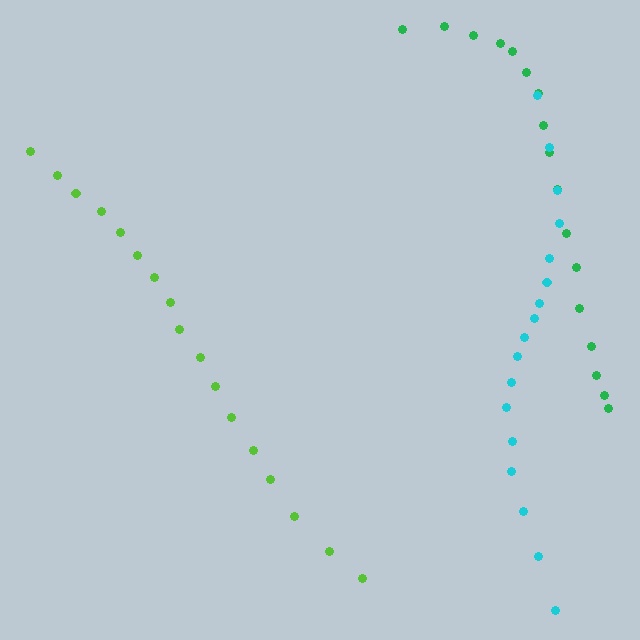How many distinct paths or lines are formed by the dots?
There are 3 distinct paths.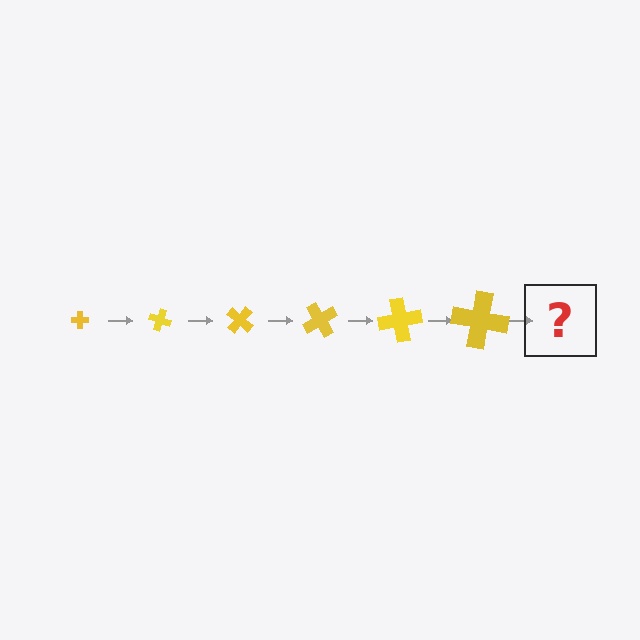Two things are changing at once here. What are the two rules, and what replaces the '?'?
The two rules are that the cross grows larger each step and it rotates 20 degrees each step. The '?' should be a cross, larger than the previous one and rotated 120 degrees from the start.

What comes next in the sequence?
The next element should be a cross, larger than the previous one and rotated 120 degrees from the start.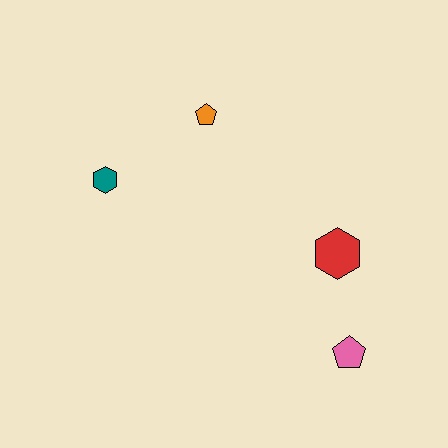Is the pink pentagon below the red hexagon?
Yes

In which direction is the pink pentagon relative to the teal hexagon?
The pink pentagon is to the right of the teal hexagon.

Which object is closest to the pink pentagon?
The red hexagon is closest to the pink pentagon.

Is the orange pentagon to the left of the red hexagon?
Yes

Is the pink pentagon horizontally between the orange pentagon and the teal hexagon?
No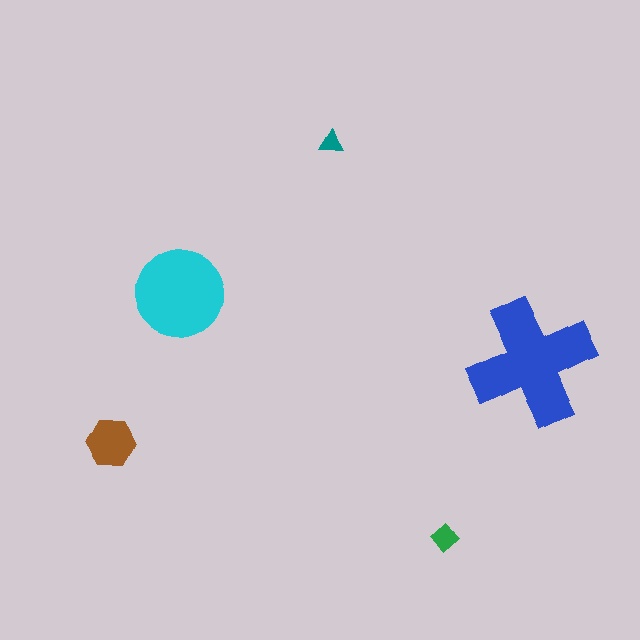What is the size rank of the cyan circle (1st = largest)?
2nd.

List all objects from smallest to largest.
The teal triangle, the green diamond, the brown hexagon, the cyan circle, the blue cross.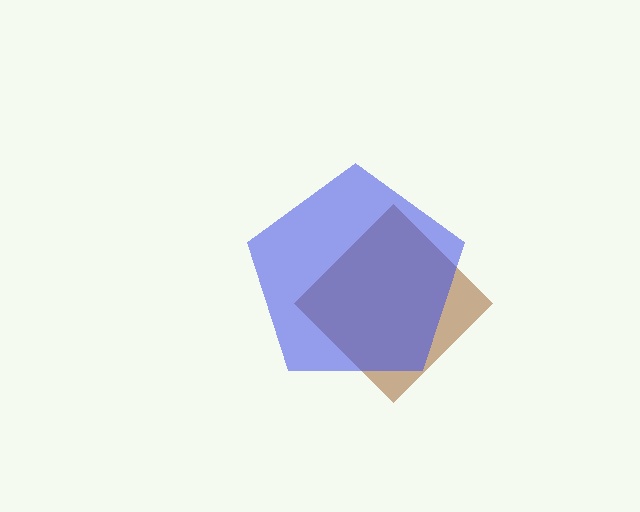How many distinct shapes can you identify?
There are 2 distinct shapes: a brown diamond, a blue pentagon.